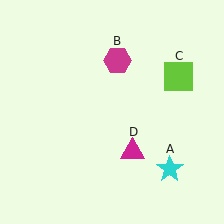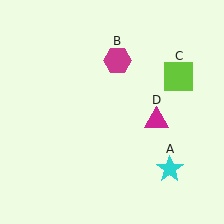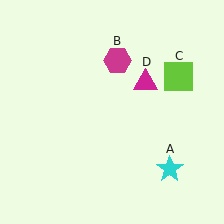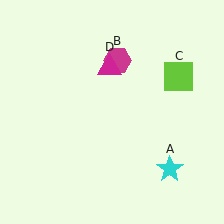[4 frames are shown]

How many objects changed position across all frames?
1 object changed position: magenta triangle (object D).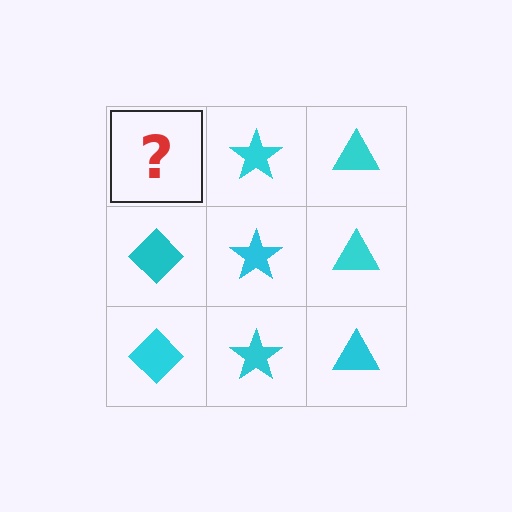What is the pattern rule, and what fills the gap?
The rule is that each column has a consistent shape. The gap should be filled with a cyan diamond.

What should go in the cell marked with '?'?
The missing cell should contain a cyan diamond.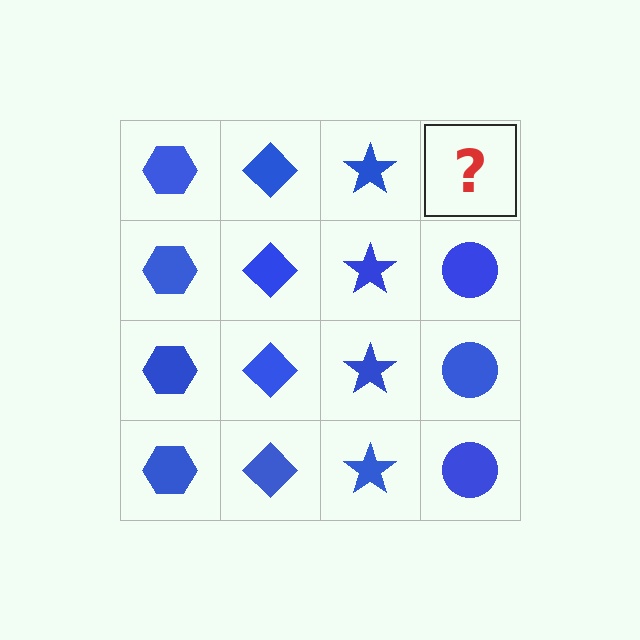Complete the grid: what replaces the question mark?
The question mark should be replaced with a blue circle.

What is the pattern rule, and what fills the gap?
The rule is that each column has a consistent shape. The gap should be filled with a blue circle.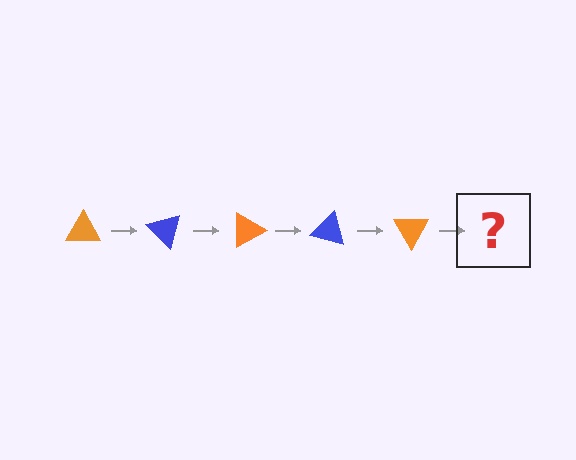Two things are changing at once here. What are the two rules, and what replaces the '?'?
The two rules are that it rotates 45 degrees each step and the color cycles through orange and blue. The '?' should be a blue triangle, rotated 225 degrees from the start.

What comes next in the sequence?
The next element should be a blue triangle, rotated 225 degrees from the start.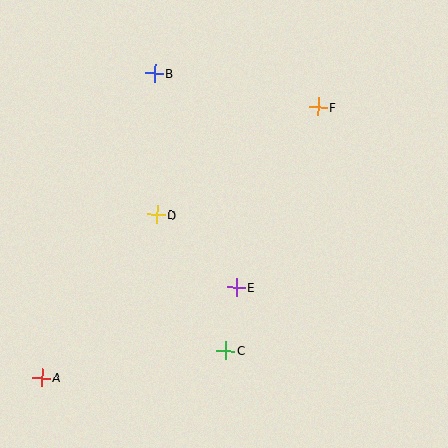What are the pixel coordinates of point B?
Point B is at (154, 73).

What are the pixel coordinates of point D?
Point D is at (157, 215).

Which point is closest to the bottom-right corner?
Point C is closest to the bottom-right corner.